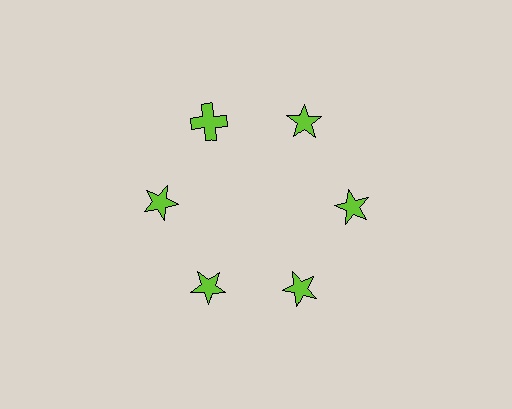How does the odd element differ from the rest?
It has a different shape: cross instead of star.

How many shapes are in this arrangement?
There are 6 shapes arranged in a ring pattern.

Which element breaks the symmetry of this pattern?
The lime cross at roughly the 11 o'clock position breaks the symmetry. All other shapes are lime stars.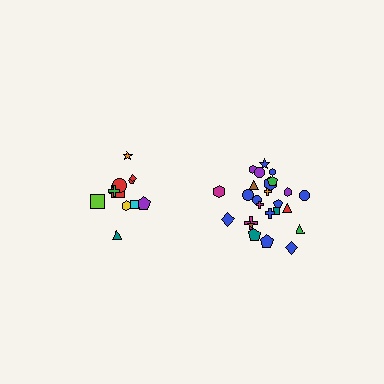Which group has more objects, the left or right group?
The right group.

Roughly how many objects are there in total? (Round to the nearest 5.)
Roughly 35 objects in total.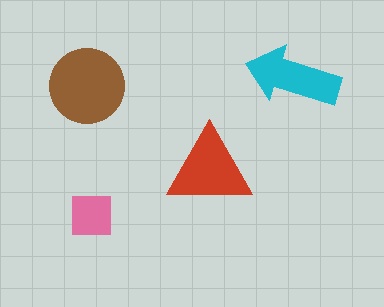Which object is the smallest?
The pink square.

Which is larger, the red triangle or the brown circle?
The brown circle.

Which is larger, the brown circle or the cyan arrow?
The brown circle.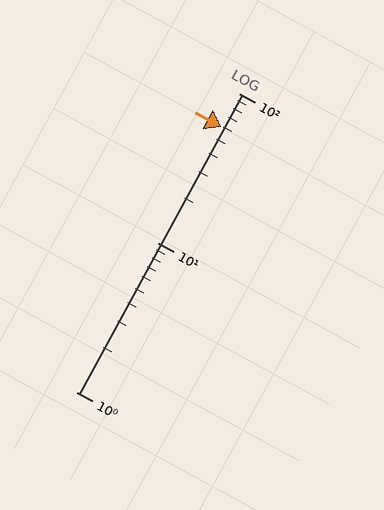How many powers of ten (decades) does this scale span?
The scale spans 2 decades, from 1 to 100.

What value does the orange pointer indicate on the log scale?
The pointer indicates approximately 59.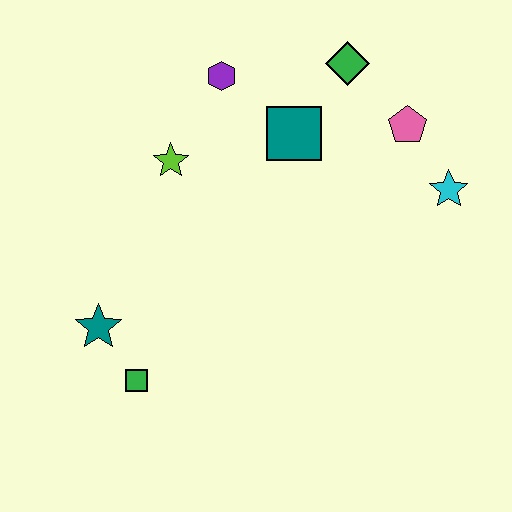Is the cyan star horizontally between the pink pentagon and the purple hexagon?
No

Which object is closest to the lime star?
The purple hexagon is closest to the lime star.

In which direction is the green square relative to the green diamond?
The green square is below the green diamond.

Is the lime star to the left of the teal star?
No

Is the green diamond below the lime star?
No